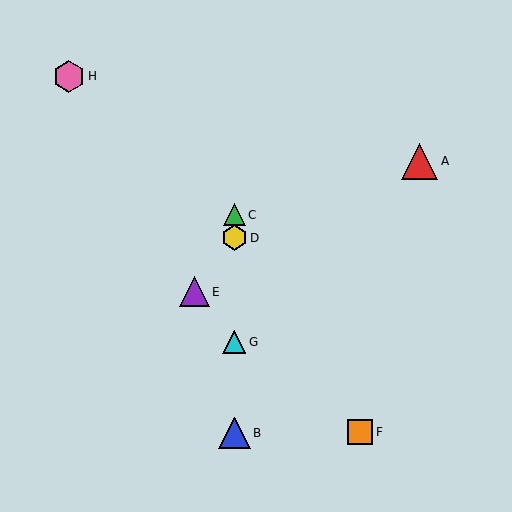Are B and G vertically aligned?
Yes, both are at x≈234.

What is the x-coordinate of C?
Object C is at x≈234.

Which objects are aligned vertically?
Objects B, C, D, G are aligned vertically.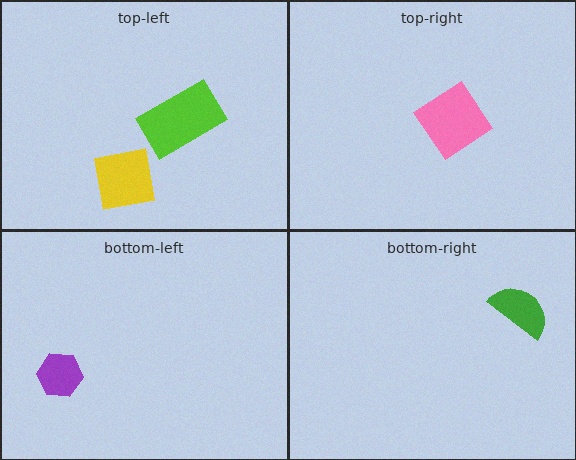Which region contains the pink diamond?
The top-right region.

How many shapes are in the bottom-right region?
1.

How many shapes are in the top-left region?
2.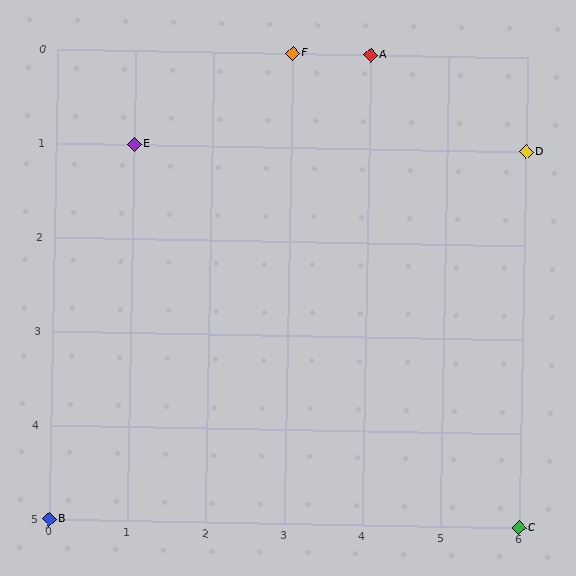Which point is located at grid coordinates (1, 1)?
Point E is at (1, 1).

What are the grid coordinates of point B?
Point B is at grid coordinates (0, 5).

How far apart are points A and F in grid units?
Points A and F are 1 column apart.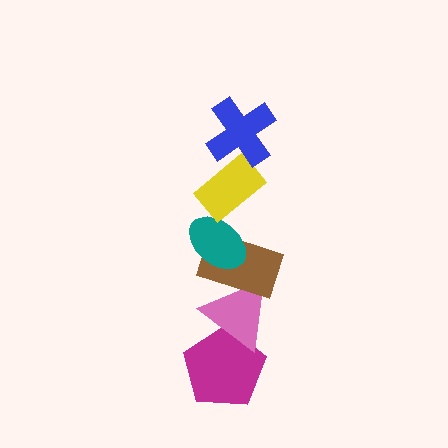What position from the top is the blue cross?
The blue cross is 1st from the top.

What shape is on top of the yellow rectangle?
The blue cross is on top of the yellow rectangle.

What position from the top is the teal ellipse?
The teal ellipse is 3rd from the top.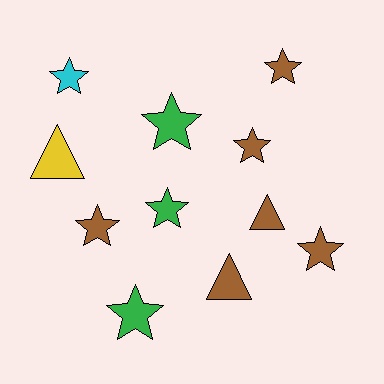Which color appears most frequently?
Brown, with 6 objects.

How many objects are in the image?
There are 11 objects.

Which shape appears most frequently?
Star, with 8 objects.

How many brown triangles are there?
There are 2 brown triangles.